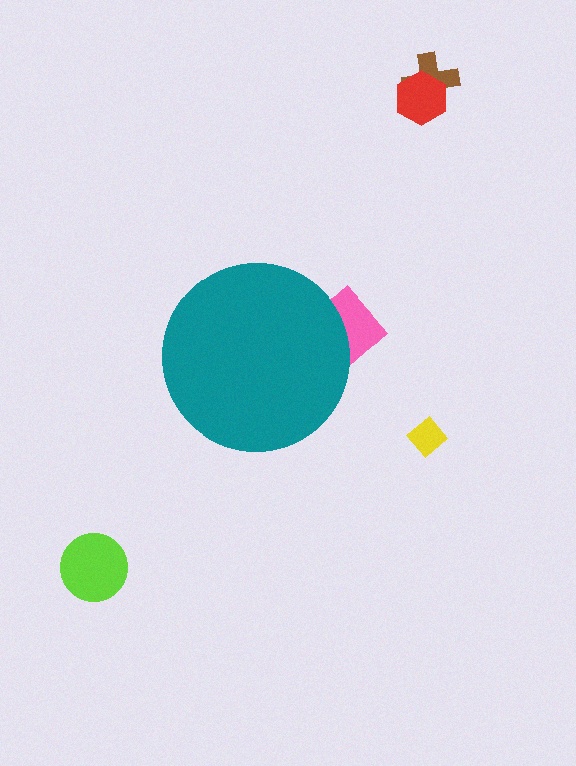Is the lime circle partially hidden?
No, the lime circle is fully visible.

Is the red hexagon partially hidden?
No, the red hexagon is fully visible.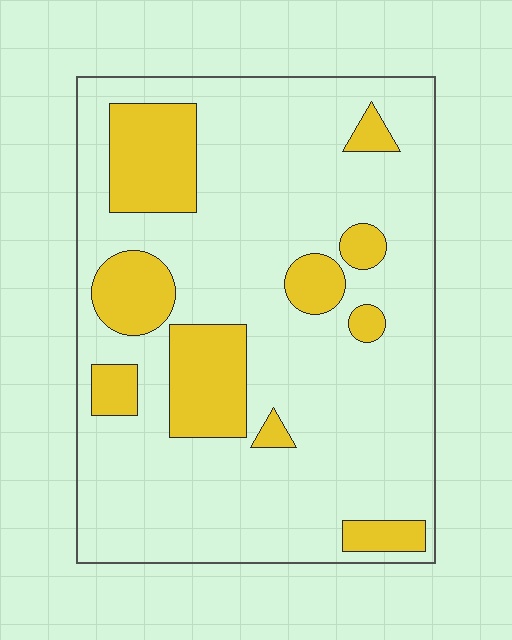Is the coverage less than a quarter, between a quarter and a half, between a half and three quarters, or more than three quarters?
Less than a quarter.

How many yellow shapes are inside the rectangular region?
10.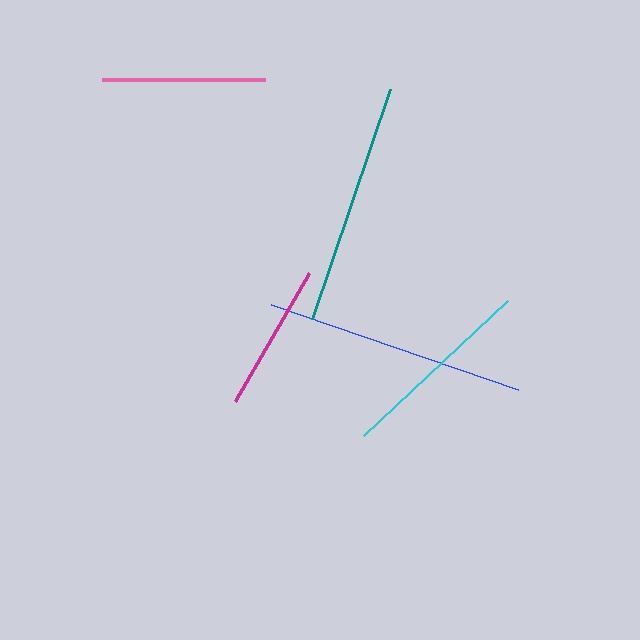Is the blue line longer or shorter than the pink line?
The blue line is longer than the pink line.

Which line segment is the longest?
The blue line is the longest at approximately 262 pixels.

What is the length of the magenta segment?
The magenta segment is approximately 147 pixels long.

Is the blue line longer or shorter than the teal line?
The blue line is longer than the teal line.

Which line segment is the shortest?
The magenta line is the shortest at approximately 147 pixels.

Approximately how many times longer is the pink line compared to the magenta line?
The pink line is approximately 1.1 times the length of the magenta line.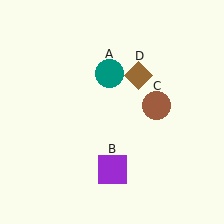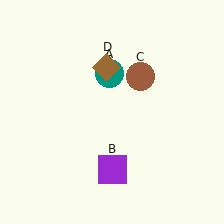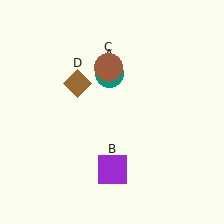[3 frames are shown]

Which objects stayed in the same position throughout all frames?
Teal circle (object A) and purple square (object B) remained stationary.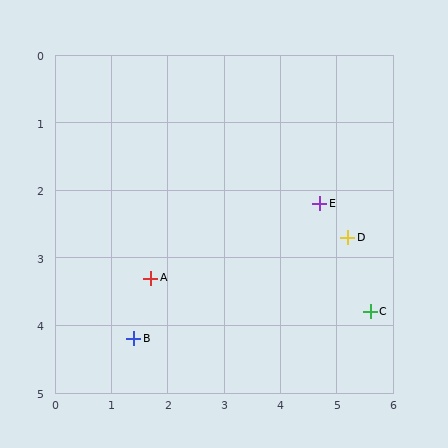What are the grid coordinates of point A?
Point A is at approximately (1.7, 3.3).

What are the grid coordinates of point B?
Point B is at approximately (1.4, 4.2).